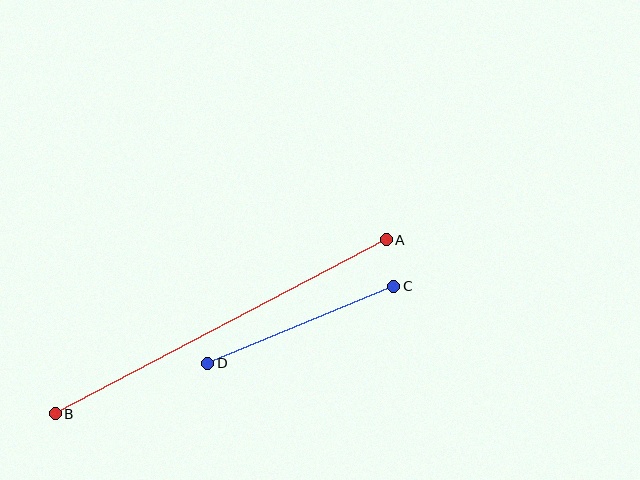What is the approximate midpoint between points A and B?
The midpoint is at approximately (221, 327) pixels.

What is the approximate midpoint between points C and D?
The midpoint is at approximately (301, 325) pixels.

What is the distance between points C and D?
The distance is approximately 201 pixels.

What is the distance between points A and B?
The distance is approximately 374 pixels.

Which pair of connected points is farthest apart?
Points A and B are farthest apart.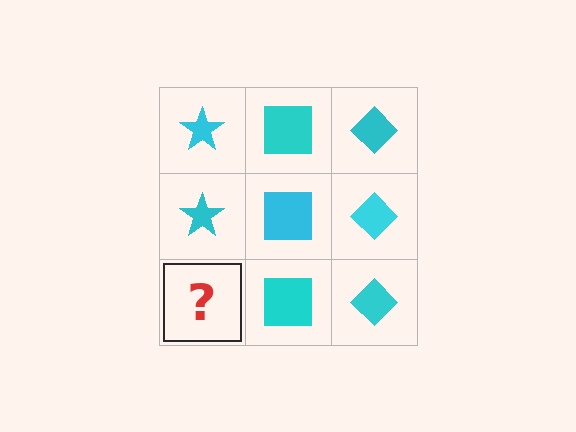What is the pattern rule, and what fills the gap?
The rule is that each column has a consistent shape. The gap should be filled with a cyan star.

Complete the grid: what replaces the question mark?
The question mark should be replaced with a cyan star.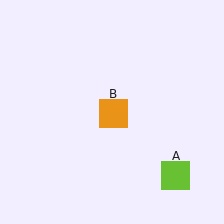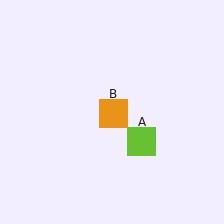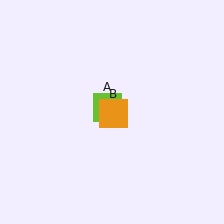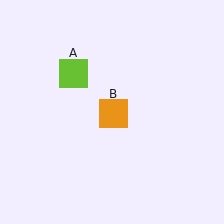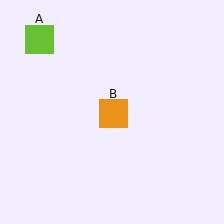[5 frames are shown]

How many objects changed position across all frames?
1 object changed position: lime square (object A).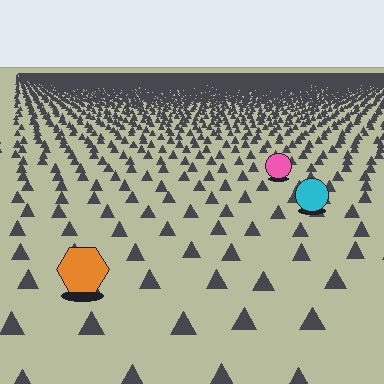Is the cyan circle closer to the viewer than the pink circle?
Yes. The cyan circle is closer — you can tell from the texture gradient: the ground texture is coarser near it.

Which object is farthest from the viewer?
The pink circle is farthest from the viewer. It appears smaller and the ground texture around it is denser.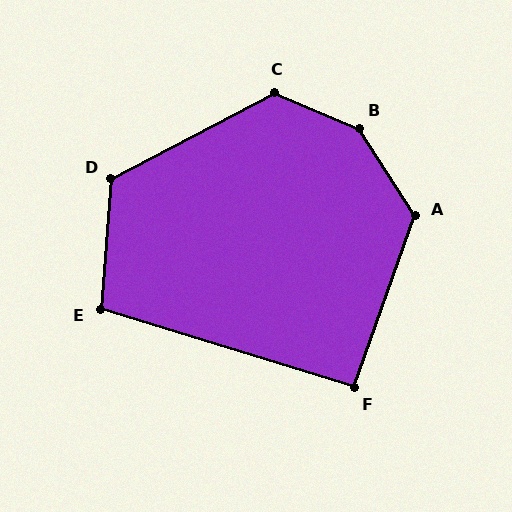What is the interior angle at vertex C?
Approximately 129 degrees (obtuse).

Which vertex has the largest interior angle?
B, at approximately 145 degrees.